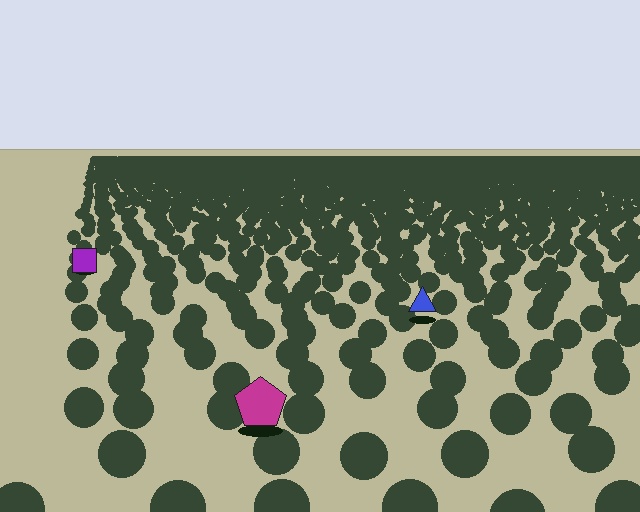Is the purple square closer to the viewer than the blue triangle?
No. The blue triangle is closer — you can tell from the texture gradient: the ground texture is coarser near it.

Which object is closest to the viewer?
The magenta pentagon is closest. The texture marks near it are larger and more spread out.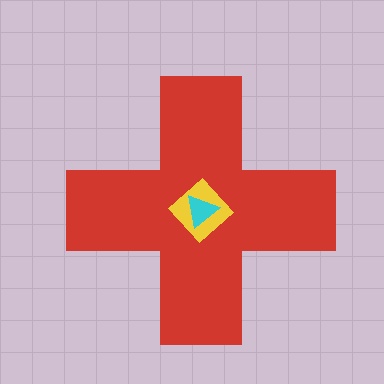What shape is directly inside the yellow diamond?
The cyan triangle.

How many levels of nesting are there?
3.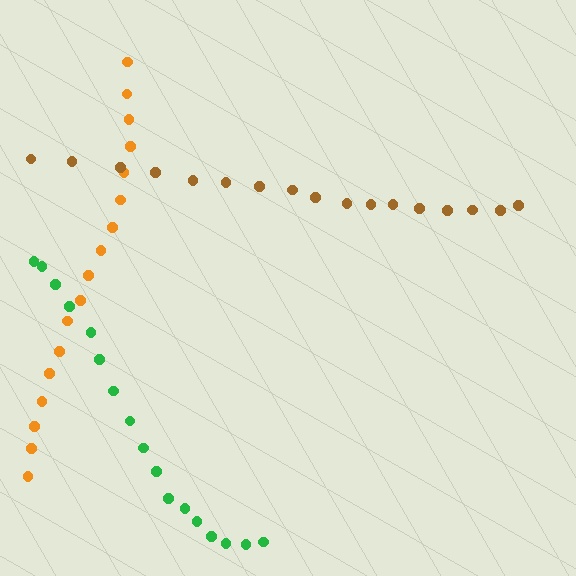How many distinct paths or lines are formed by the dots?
There are 3 distinct paths.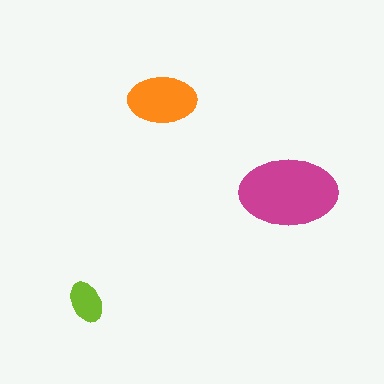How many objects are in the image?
There are 3 objects in the image.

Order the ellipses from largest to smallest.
the magenta one, the orange one, the lime one.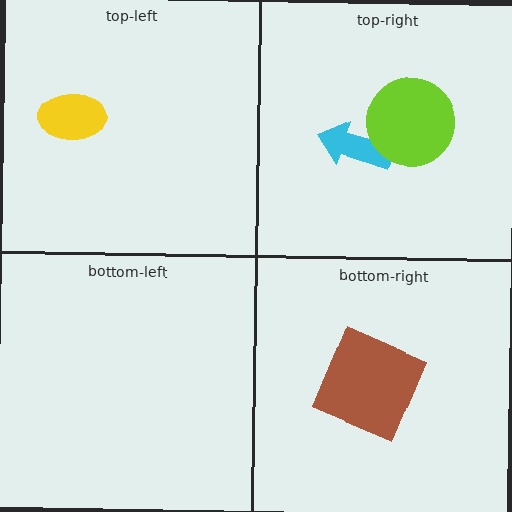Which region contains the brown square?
The bottom-right region.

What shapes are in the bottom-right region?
The brown square.